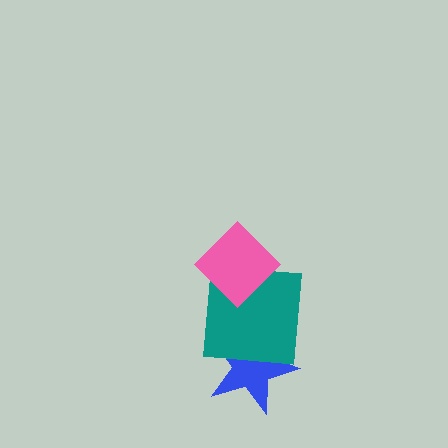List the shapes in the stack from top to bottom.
From top to bottom: the pink diamond, the teal square, the blue star.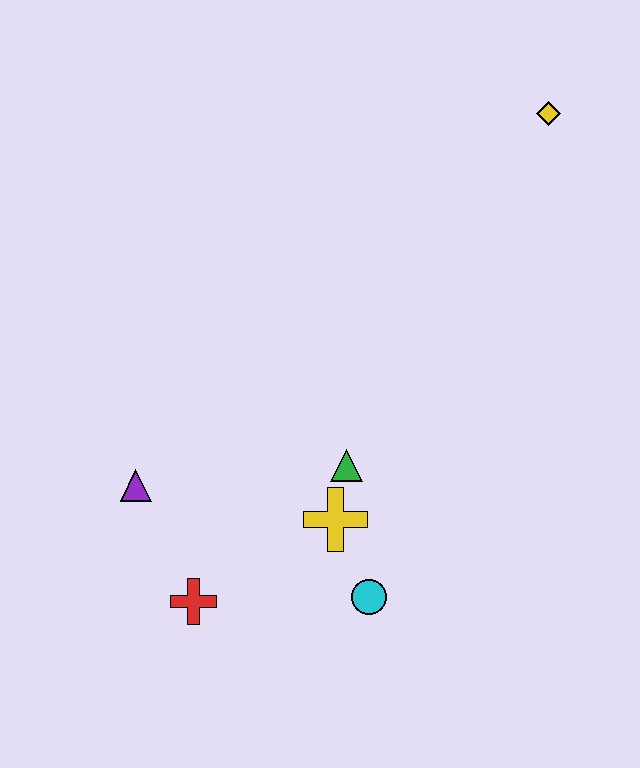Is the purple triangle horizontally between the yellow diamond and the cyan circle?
No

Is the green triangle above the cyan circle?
Yes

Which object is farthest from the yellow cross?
The yellow diamond is farthest from the yellow cross.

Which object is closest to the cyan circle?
The yellow cross is closest to the cyan circle.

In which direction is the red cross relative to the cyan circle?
The red cross is to the left of the cyan circle.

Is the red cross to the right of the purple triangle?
Yes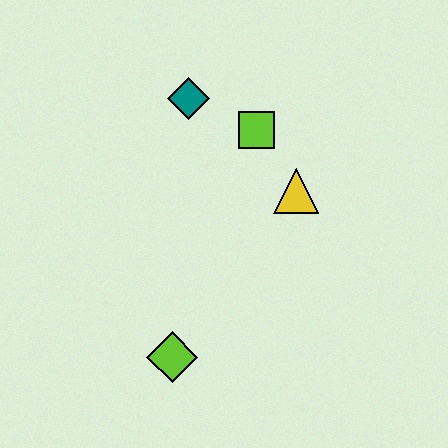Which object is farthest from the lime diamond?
The teal diamond is farthest from the lime diamond.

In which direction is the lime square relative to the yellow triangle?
The lime square is above the yellow triangle.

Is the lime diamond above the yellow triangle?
No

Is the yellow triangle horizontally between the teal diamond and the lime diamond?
No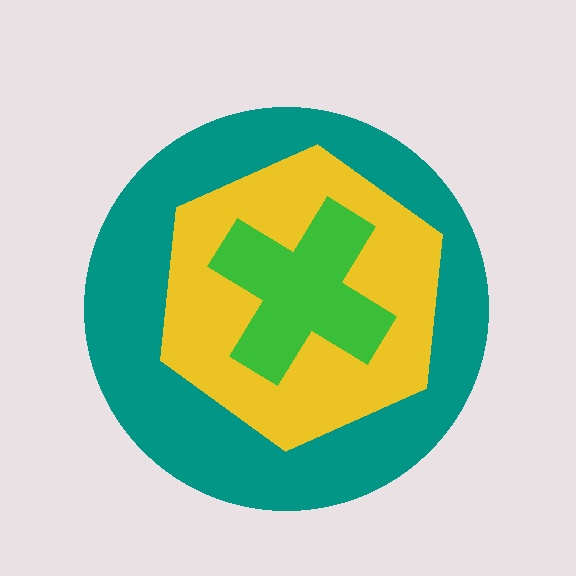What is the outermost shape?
The teal circle.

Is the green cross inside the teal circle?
Yes.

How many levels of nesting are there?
3.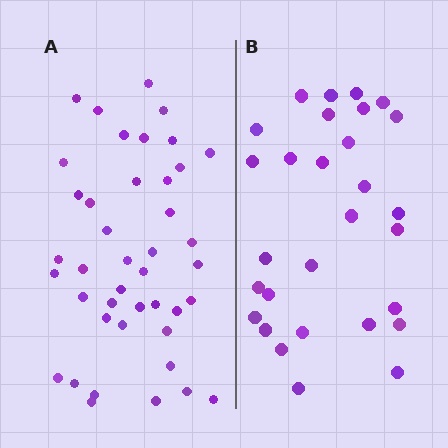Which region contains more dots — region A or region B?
Region A (the left region) has more dots.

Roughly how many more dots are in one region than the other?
Region A has approximately 15 more dots than region B.